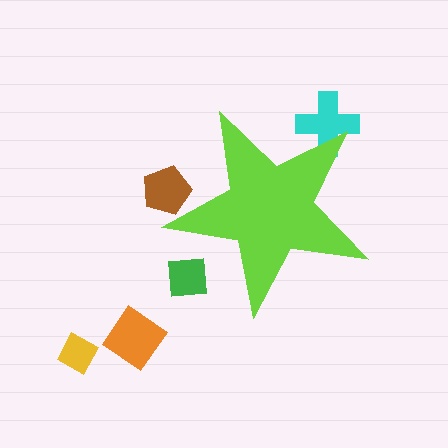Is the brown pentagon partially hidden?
Yes, the brown pentagon is partially hidden behind the lime star.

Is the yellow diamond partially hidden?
No, the yellow diamond is fully visible.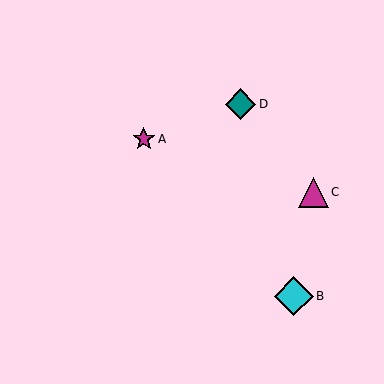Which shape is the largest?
The cyan diamond (labeled B) is the largest.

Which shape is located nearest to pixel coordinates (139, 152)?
The magenta star (labeled A) at (144, 139) is nearest to that location.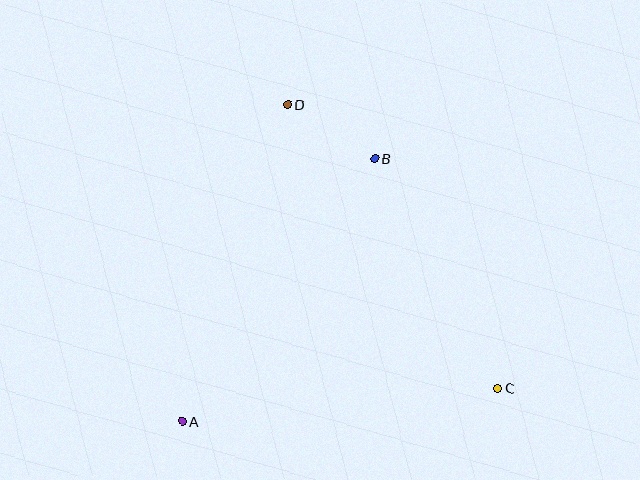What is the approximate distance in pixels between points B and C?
The distance between B and C is approximately 261 pixels.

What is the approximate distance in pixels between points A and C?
The distance between A and C is approximately 318 pixels.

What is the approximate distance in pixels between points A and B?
The distance between A and B is approximately 326 pixels.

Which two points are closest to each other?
Points B and D are closest to each other.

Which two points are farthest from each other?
Points C and D are farthest from each other.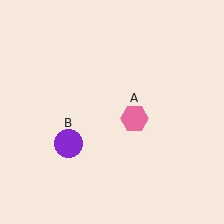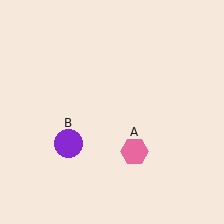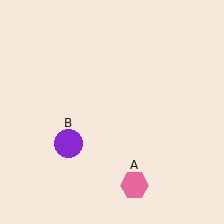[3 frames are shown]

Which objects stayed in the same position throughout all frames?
Purple circle (object B) remained stationary.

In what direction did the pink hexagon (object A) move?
The pink hexagon (object A) moved down.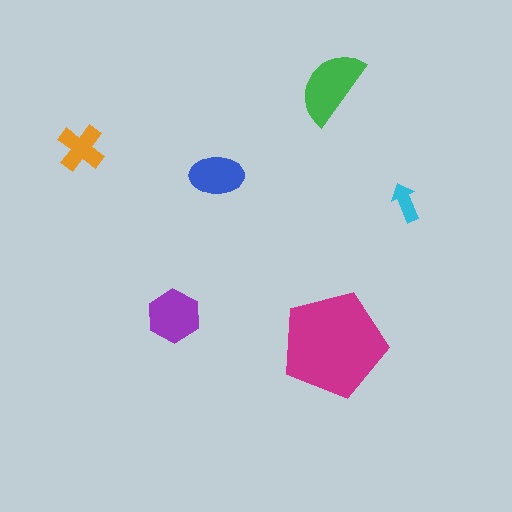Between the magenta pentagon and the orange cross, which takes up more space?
The magenta pentagon.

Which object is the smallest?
The cyan arrow.